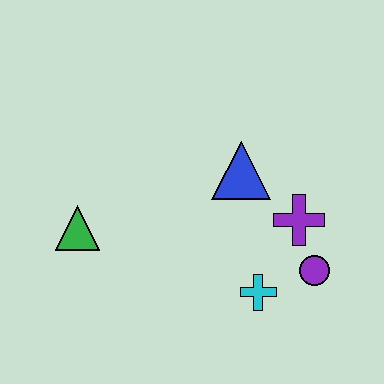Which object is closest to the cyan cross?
The purple circle is closest to the cyan cross.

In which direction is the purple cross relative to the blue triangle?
The purple cross is to the right of the blue triangle.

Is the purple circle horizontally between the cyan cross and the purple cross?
No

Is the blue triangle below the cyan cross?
No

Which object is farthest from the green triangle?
The purple circle is farthest from the green triangle.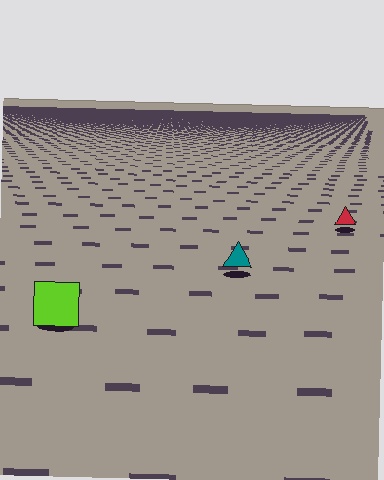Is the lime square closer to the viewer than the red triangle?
Yes. The lime square is closer — you can tell from the texture gradient: the ground texture is coarser near it.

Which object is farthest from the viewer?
The red triangle is farthest from the viewer. It appears smaller and the ground texture around it is denser.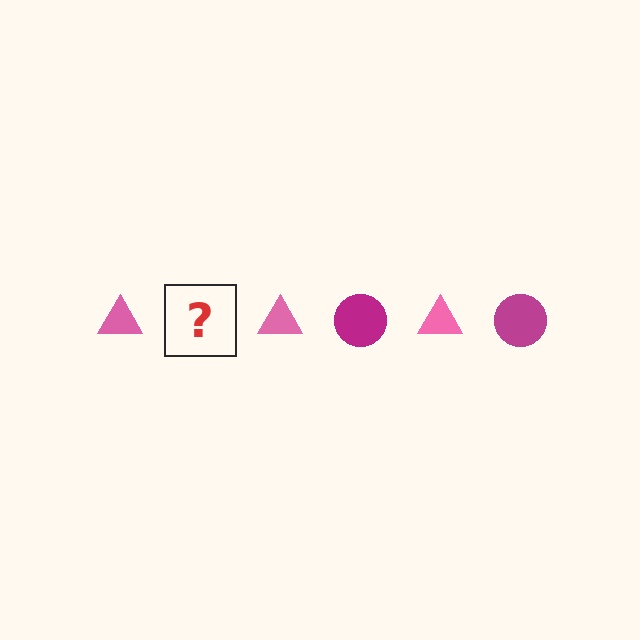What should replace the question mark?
The question mark should be replaced with a magenta circle.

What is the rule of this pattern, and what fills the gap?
The rule is that the pattern alternates between pink triangle and magenta circle. The gap should be filled with a magenta circle.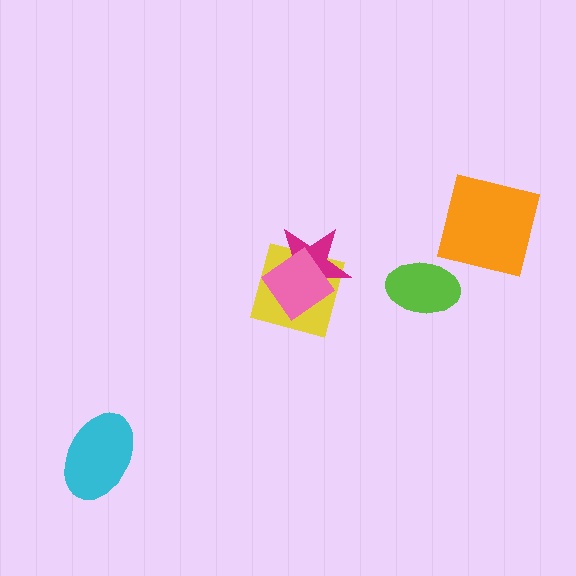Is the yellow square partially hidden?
Yes, it is partially covered by another shape.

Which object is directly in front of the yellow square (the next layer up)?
The magenta star is directly in front of the yellow square.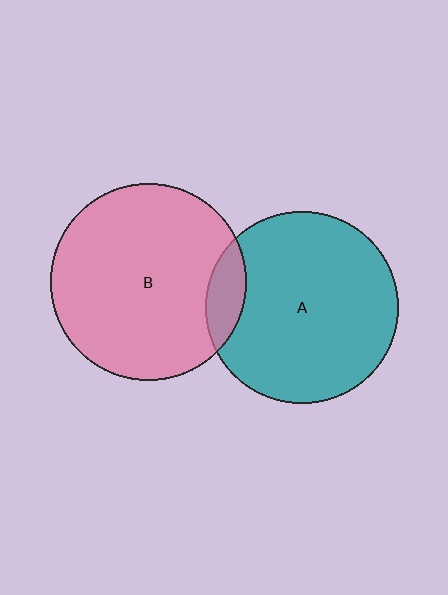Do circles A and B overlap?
Yes.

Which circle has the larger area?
Circle B (pink).